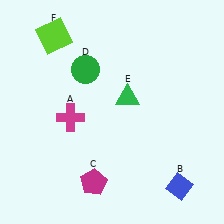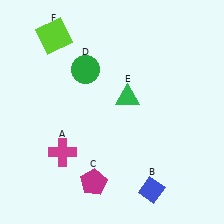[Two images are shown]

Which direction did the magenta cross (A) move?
The magenta cross (A) moved down.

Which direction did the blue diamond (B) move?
The blue diamond (B) moved left.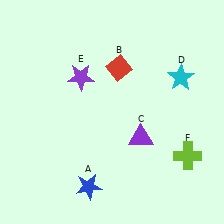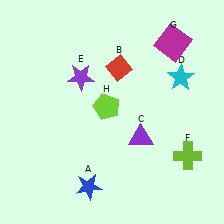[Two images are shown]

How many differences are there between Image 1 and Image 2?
There are 2 differences between the two images.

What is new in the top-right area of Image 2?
A magenta square (G) was added in the top-right area of Image 2.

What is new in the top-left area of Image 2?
A lime pentagon (H) was added in the top-left area of Image 2.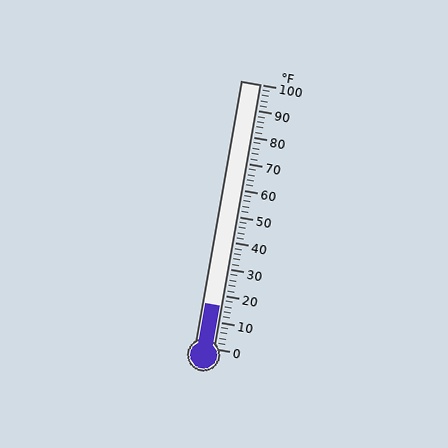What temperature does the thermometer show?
The thermometer shows approximately 16°F.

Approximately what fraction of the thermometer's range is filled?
The thermometer is filled to approximately 15% of its range.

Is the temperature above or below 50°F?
The temperature is below 50°F.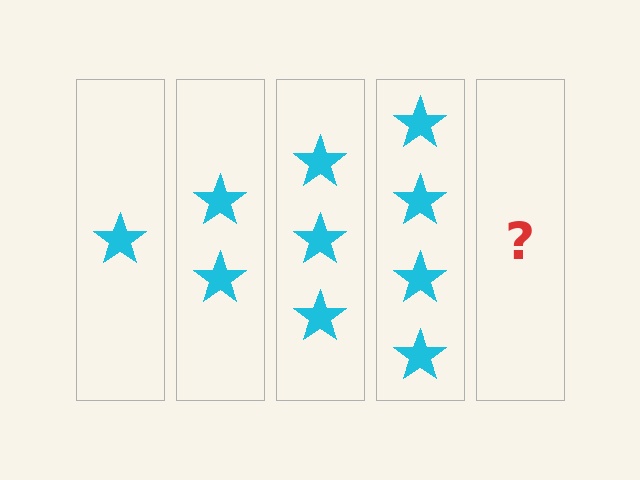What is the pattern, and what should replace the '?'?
The pattern is that each step adds one more star. The '?' should be 5 stars.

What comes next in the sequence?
The next element should be 5 stars.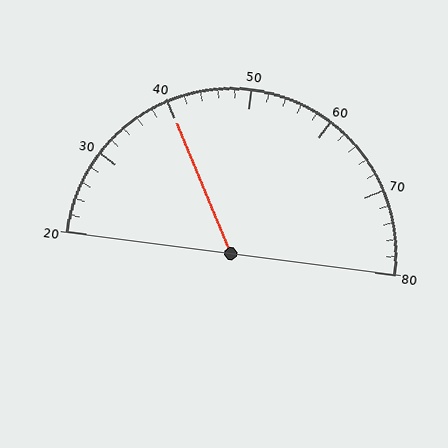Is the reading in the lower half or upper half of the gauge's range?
The reading is in the lower half of the range (20 to 80).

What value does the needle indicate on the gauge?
The needle indicates approximately 40.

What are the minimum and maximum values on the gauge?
The gauge ranges from 20 to 80.